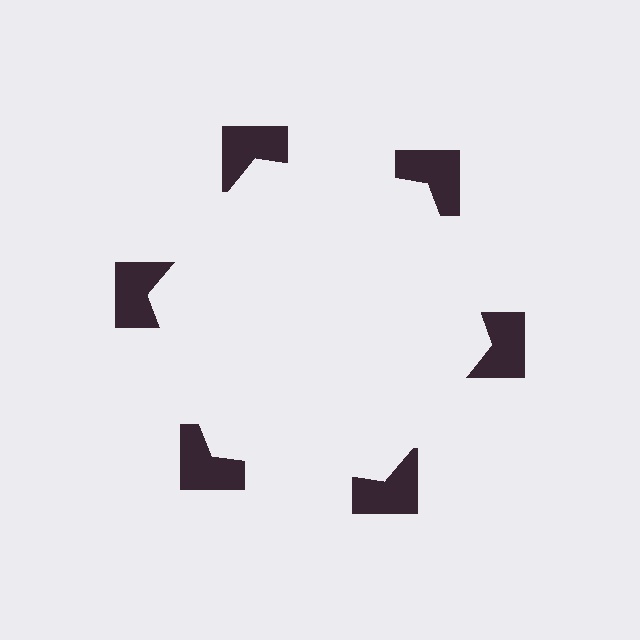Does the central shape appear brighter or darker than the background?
It typically appears slightly brighter than the background, even though no actual brightness change is drawn.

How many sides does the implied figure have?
6 sides.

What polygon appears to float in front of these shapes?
An illusory hexagon — its edges are inferred from the aligned wedge cuts in the notched squares, not physically drawn.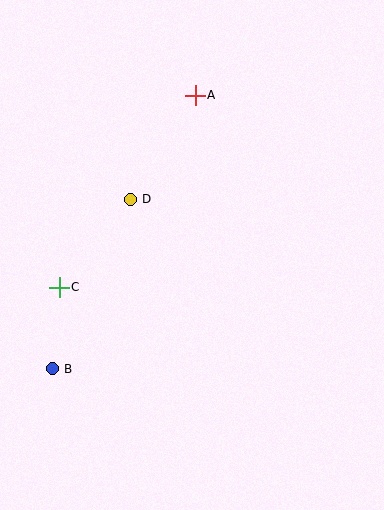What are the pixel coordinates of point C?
Point C is at (59, 287).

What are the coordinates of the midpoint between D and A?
The midpoint between D and A is at (163, 147).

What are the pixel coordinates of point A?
Point A is at (195, 95).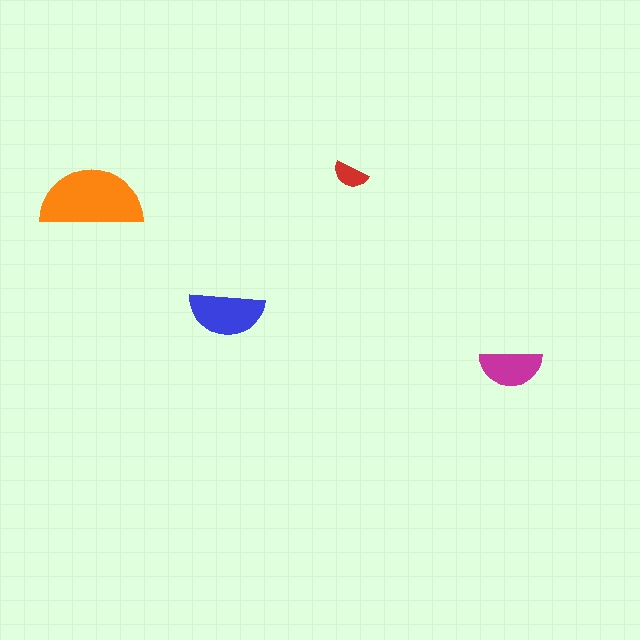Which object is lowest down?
The magenta semicircle is bottommost.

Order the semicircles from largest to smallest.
the orange one, the blue one, the magenta one, the red one.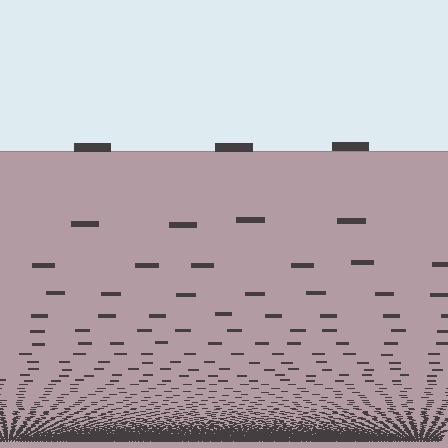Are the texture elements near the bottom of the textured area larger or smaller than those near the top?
Smaller. The gradient is inverted — elements near the bottom are smaller and denser.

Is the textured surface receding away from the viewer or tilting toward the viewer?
The surface appears to tilt toward the viewer. Texture elements get larger and sparser toward the top.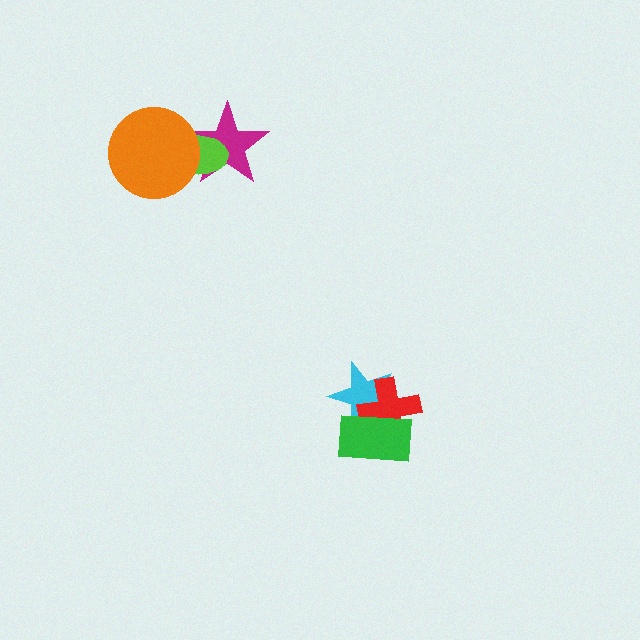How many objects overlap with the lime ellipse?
2 objects overlap with the lime ellipse.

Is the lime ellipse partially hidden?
Yes, it is partially covered by another shape.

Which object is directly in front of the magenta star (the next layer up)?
The lime ellipse is directly in front of the magenta star.